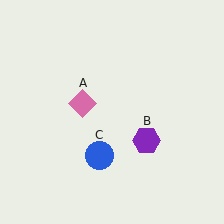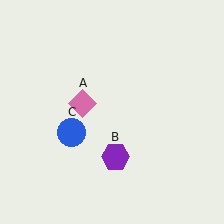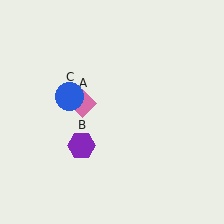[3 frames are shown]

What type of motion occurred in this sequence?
The purple hexagon (object B), blue circle (object C) rotated clockwise around the center of the scene.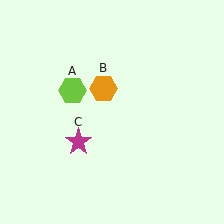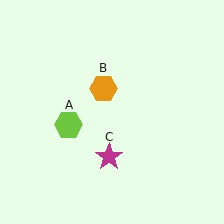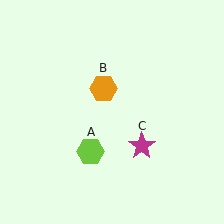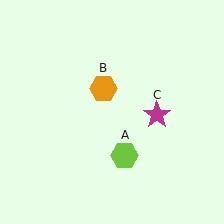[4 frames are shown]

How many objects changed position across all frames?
2 objects changed position: lime hexagon (object A), magenta star (object C).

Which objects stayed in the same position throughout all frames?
Orange hexagon (object B) remained stationary.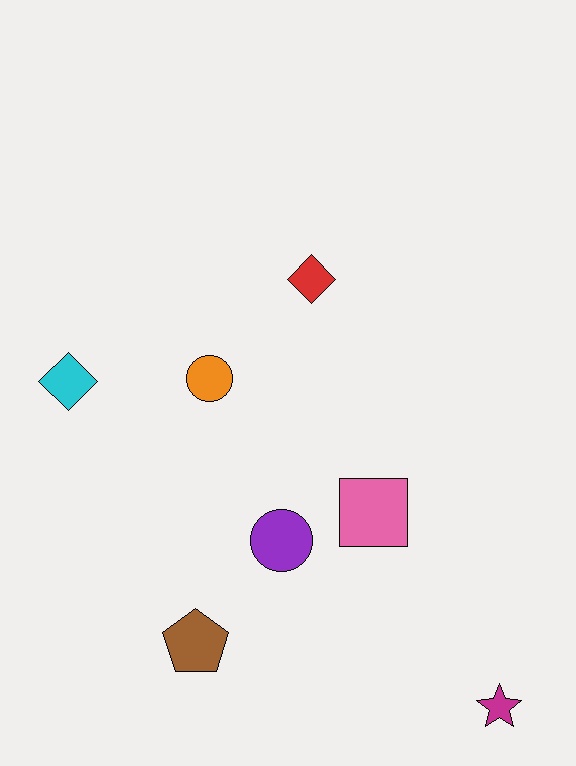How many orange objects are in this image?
There is 1 orange object.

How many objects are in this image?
There are 7 objects.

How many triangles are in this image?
There are no triangles.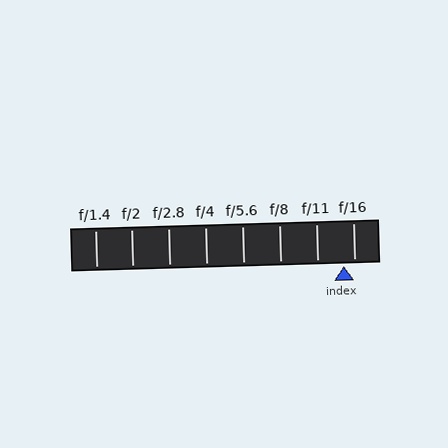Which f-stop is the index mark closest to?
The index mark is closest to f/16.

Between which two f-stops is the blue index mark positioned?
The index mark is between f/11 and f/16.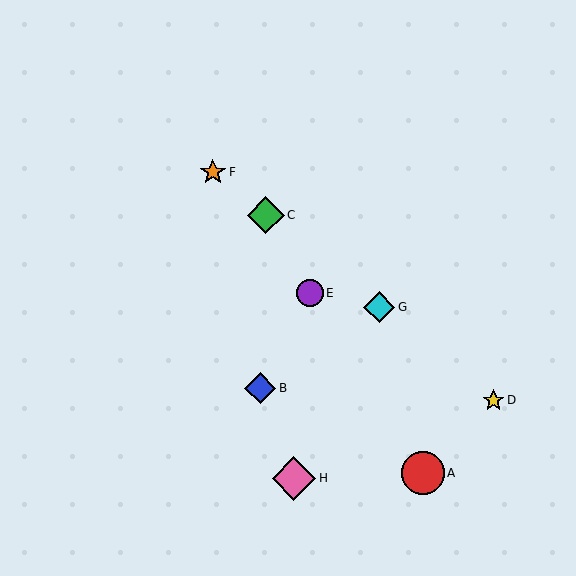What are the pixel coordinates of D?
Object D is at (493, 400).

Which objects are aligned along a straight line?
Objects C, D, F, G are aligned along a straight line.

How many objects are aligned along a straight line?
4 objects (C, D, F, G) are aligned along a straight line.